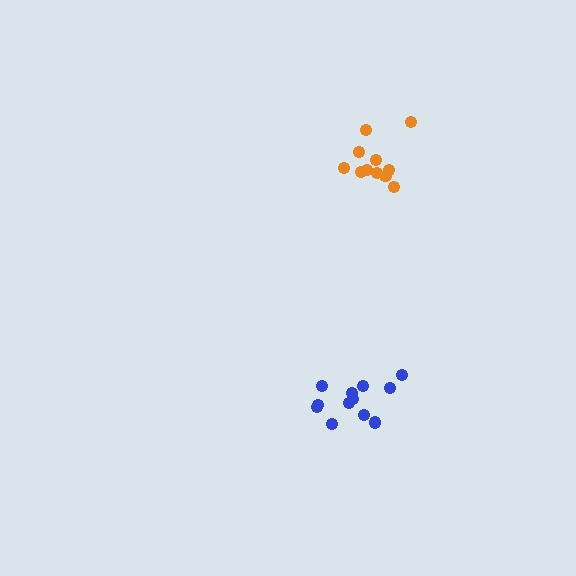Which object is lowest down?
The blue cluster is bottommost.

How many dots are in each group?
Group 1: 11 dots, Group 2: 12 dots (23 total).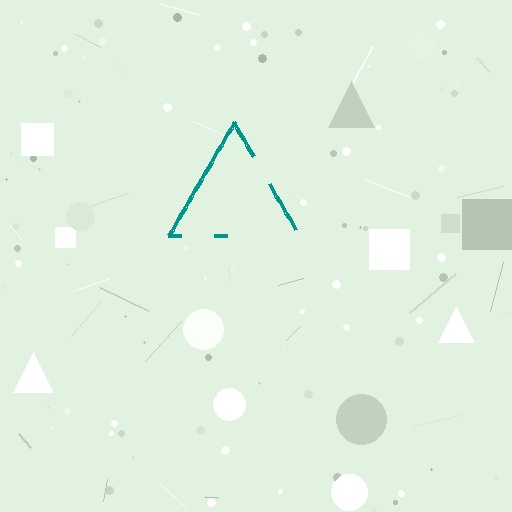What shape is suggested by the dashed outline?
The dashed outline suggests a triangle.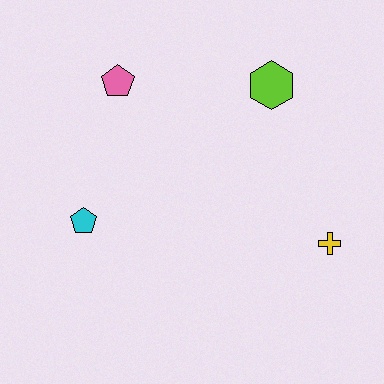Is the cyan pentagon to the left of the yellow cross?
Yes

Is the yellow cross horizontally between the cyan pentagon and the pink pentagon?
No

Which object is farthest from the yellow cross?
The pink pentagon is farthest from the yellow cross.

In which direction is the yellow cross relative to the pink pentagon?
The yellow cross is to the right of the pink pentagon.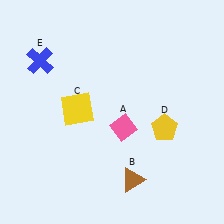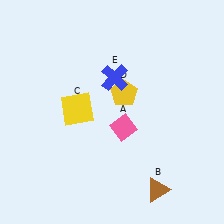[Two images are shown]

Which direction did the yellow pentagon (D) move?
The yellow pentagon (D) moved left.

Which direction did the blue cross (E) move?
The blue cross (E) moved right.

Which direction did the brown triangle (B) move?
The brown triangle (B) moved right.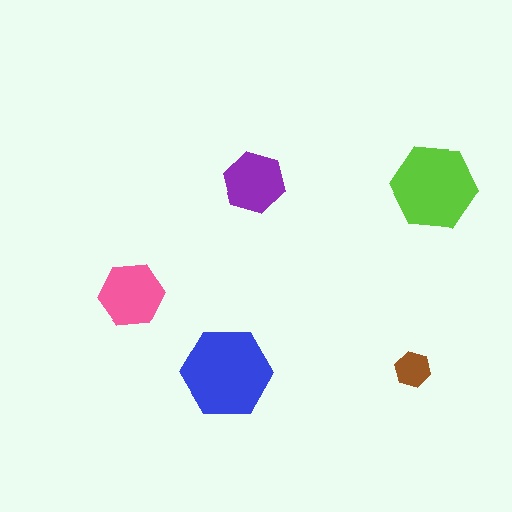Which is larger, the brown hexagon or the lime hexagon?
The lime one.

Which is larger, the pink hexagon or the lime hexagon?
The lime one.